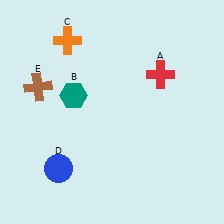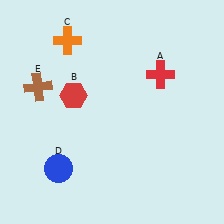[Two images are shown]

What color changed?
The hexagon (B) changed from teal in Image 1 to red in Image 2.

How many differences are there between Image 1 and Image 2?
There is 1 difference between the two images.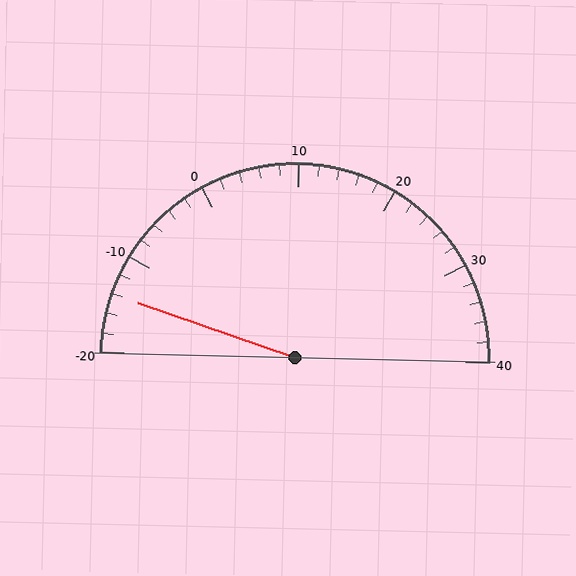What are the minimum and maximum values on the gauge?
The gauge ranges from -20 to 40.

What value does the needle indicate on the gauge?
The needle indicates approximately -14.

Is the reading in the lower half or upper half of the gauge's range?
The reading is in the lower half of the range (-20 to 40).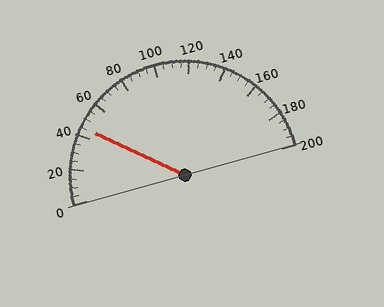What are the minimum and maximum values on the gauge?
The gauge ranges from 0 to 200.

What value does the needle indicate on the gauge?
The needle indicates approximately 45.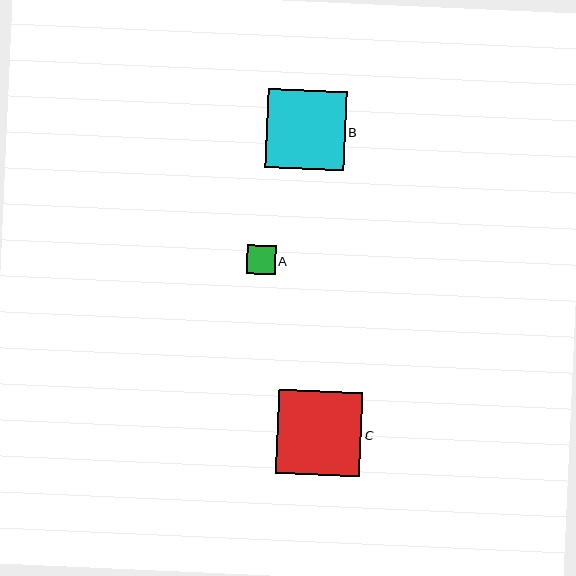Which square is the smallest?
Square A is the smallest with a size of approximately 29 pixels.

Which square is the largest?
Square C is the largest with a size of approximately 84 pixels.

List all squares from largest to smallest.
From largest to smallest: C, B, A.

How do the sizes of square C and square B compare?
Square C and square B are approximately the same size.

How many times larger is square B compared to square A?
Square B is approximately 2.7 times the size of square A.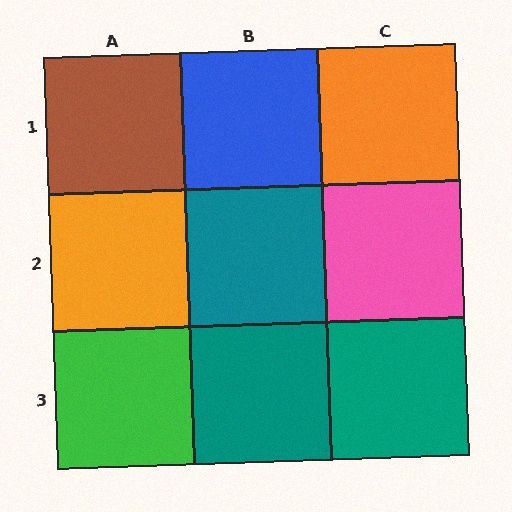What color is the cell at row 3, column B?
Teal.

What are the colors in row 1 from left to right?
Brown, blue, orange.